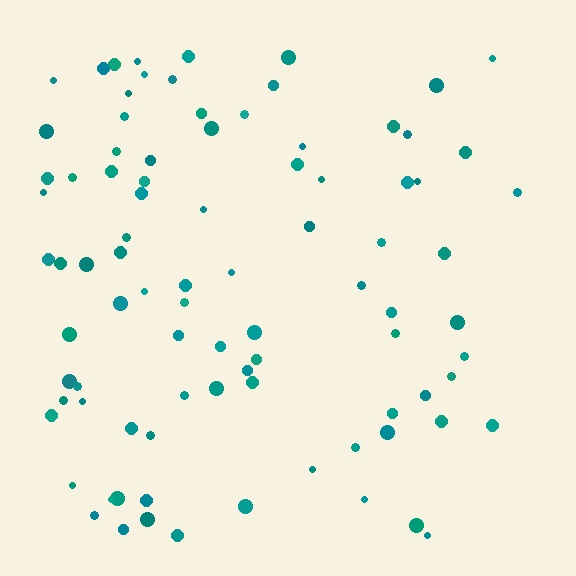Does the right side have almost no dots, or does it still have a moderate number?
Still a moderate number, just noticeably fewer than the left.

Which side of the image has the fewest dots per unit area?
The right.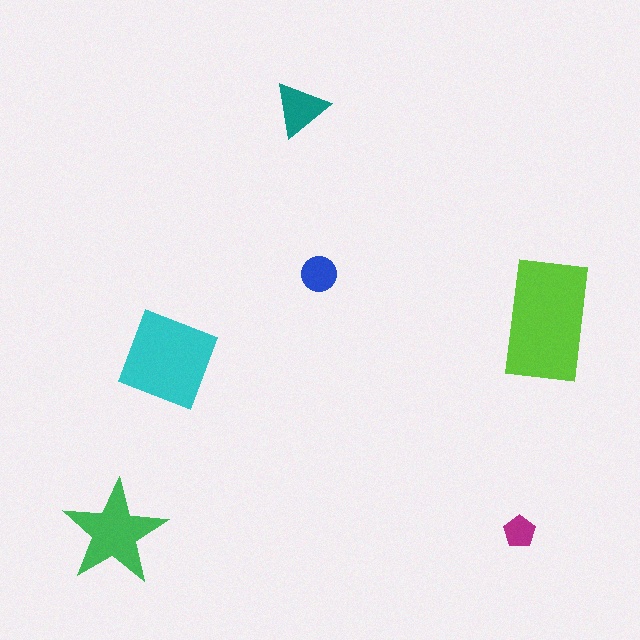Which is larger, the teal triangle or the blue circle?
The teal triangle.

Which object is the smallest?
The magenta pentagon.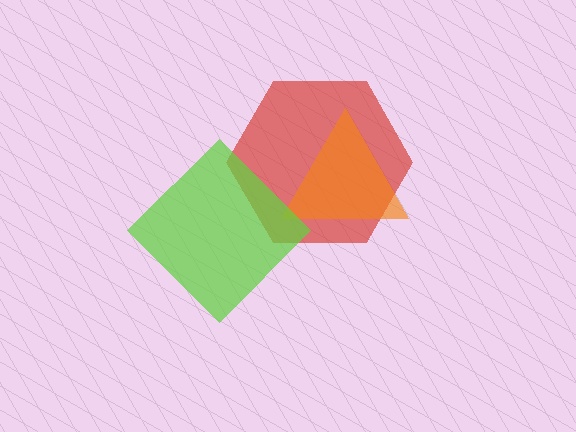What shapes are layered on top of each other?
The layered shapes are: a red hexagon, an orange triangle, a lime diamond.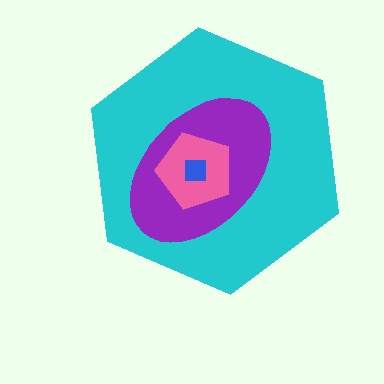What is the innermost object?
The blue square.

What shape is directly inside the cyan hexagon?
The purple ellipse.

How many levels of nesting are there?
4.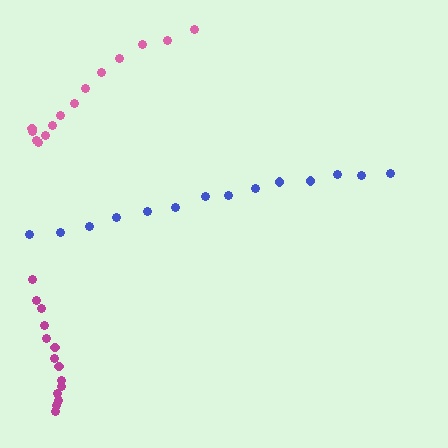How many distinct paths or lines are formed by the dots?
There are 3 distinct paths.